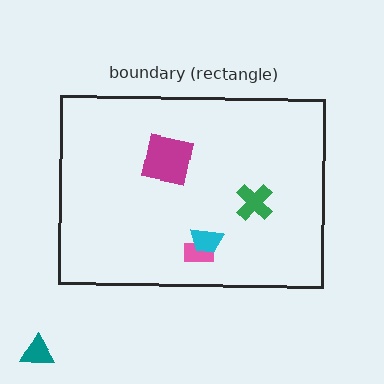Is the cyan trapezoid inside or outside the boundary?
Inside.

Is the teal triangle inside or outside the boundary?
Outside.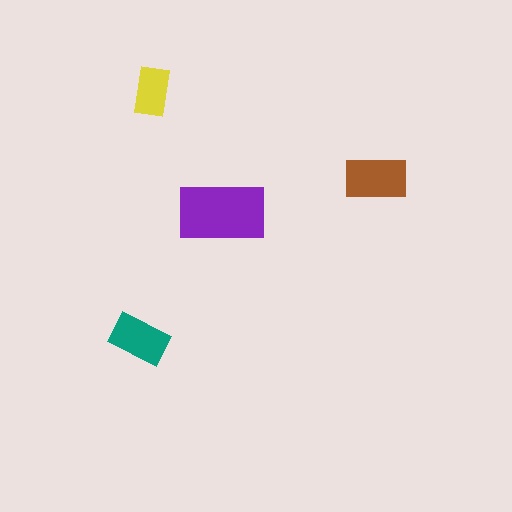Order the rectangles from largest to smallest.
the purple one, the brown one, the teal one, the yellow one.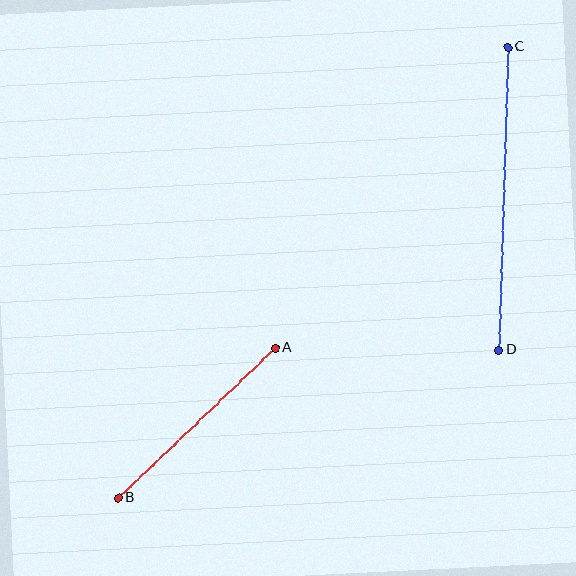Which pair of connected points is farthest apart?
Points C and D are farthest apart.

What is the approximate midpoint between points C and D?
The midpoint is at approximately (503, 199) pixels.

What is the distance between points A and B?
The distance is approximately 217 pixels.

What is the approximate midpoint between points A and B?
The midpoint is at approximately (197, 423) pixels.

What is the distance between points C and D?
The distance is approximately 303 pixels.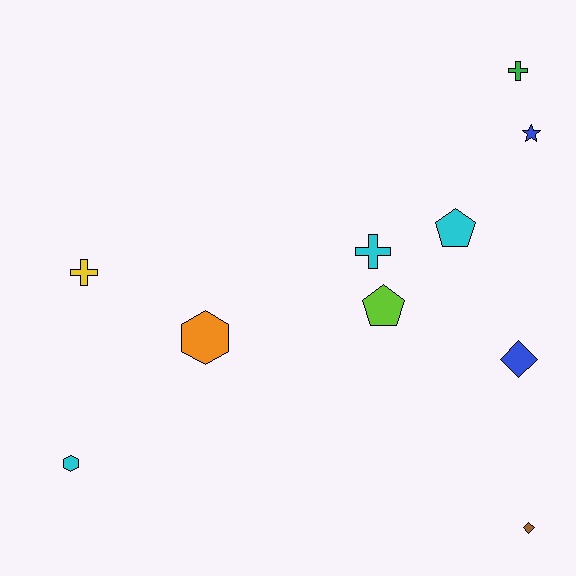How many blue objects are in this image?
There are 2 blue objects.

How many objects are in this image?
There are 10 objects.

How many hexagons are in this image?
There are 2 hexagons.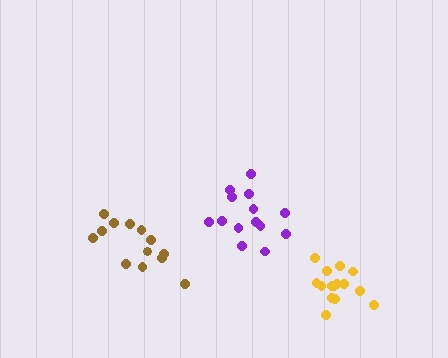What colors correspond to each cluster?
The clusters are colored: purple, yellow, brown.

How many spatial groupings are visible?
There are 3 spatial groupings.